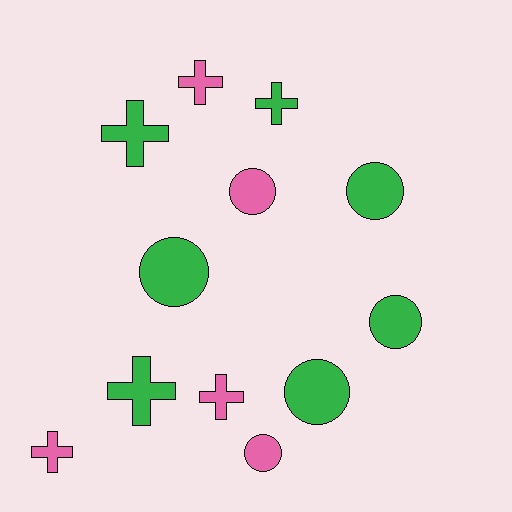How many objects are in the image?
There are 12 objects.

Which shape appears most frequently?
Circle, with 6 objects.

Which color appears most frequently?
Green, with 7 objects.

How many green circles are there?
There are 4 green circles.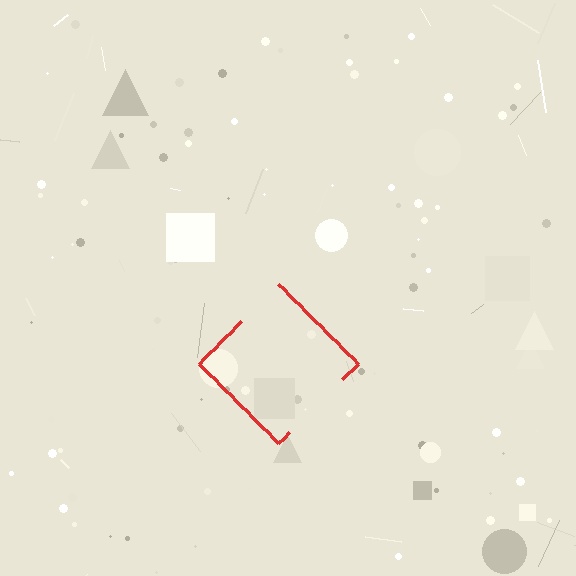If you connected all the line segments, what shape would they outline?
They would outline a diamond.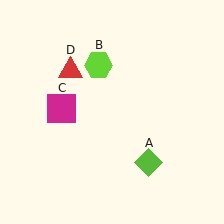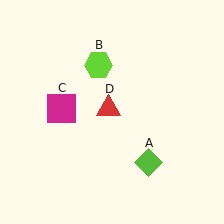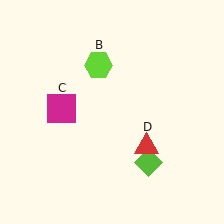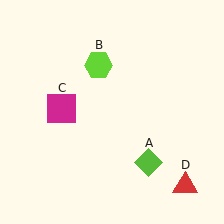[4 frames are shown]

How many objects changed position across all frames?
1 object changed position: red triangle (object D).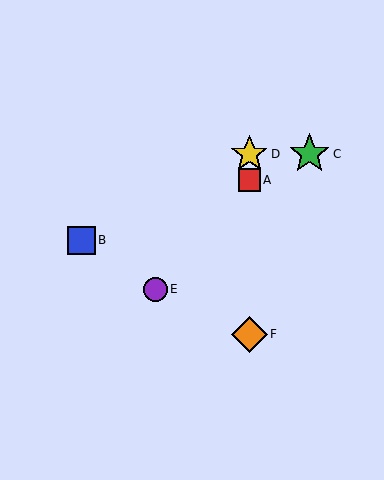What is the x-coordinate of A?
Object A is at x≈249.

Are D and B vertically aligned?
No, D is at x≈249 and B is at x≈81.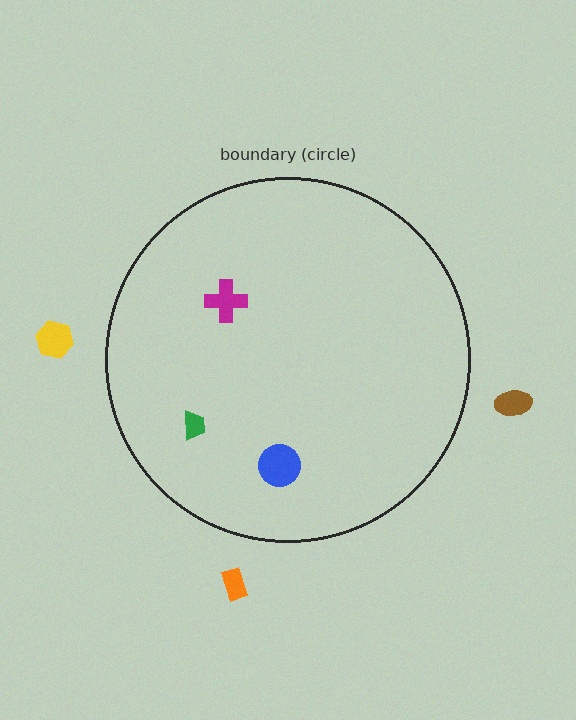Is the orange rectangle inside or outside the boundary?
Outside.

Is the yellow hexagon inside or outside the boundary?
Outside.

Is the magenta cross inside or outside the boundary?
Inside.